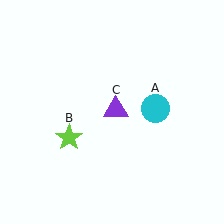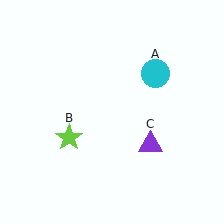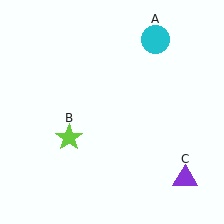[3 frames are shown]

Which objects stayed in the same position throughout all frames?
Lime star (object B) remained stationary.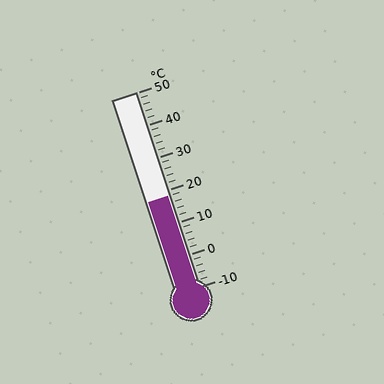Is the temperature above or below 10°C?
The temperature is above 10°C.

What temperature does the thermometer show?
The thermometer shows approximately 18°C.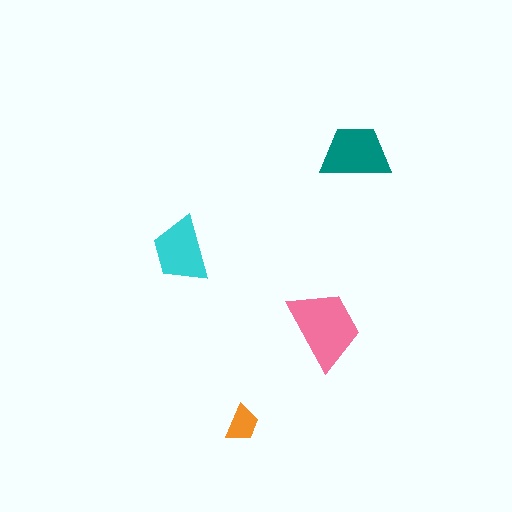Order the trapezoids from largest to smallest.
the pink one, the teal one, the cyan one, the orange one.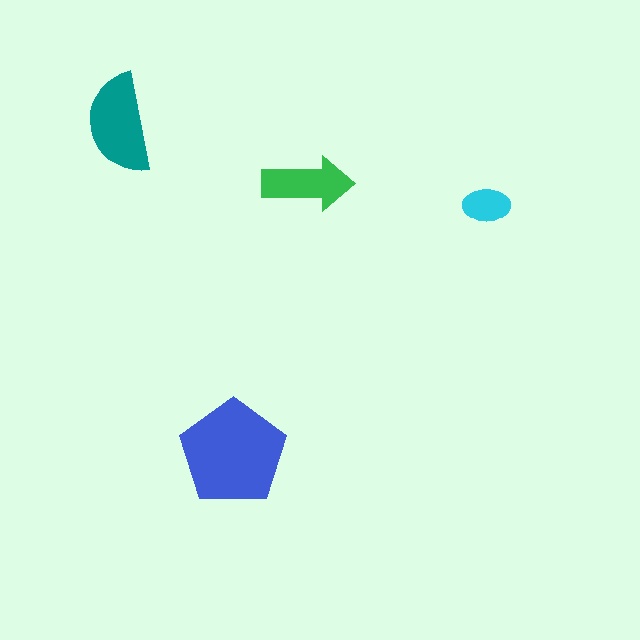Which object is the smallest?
The cyan ellipse.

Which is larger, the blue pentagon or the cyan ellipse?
The blue pentagon.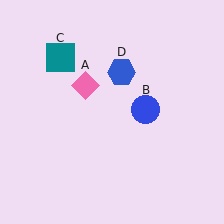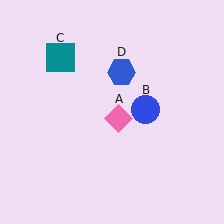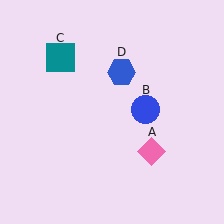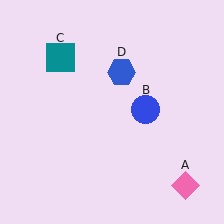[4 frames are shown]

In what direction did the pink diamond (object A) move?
The pink diamond (object A) moved down and to the right.